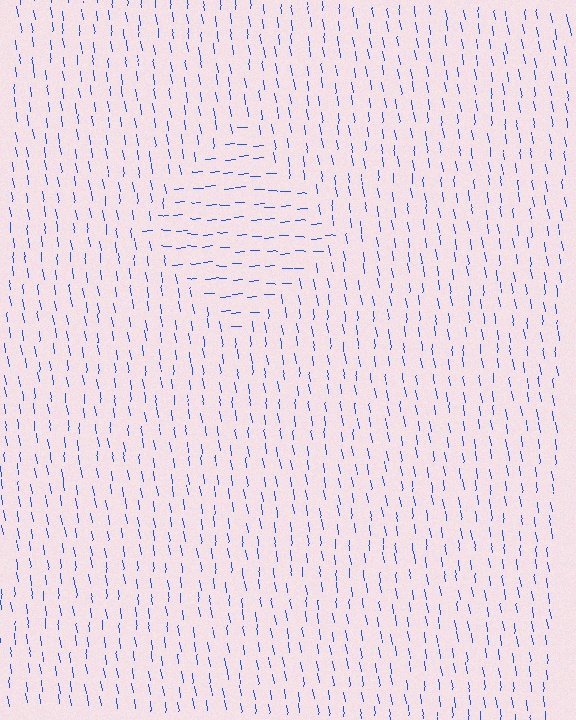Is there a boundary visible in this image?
Yes, there is a texture boundary formed by a change in line orientation.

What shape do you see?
I see a diamond.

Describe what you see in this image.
The image is filled with small blue line segments. A diamond region in the image has lines oriented differently from the surrounding lines, creating a visible texture boundary.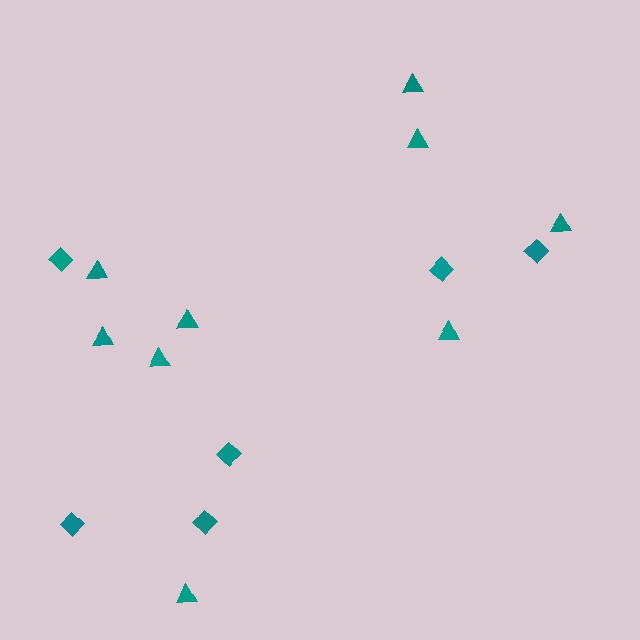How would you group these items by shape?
There are 2 groups: one group of diamonds (6) and one group of triangles (9).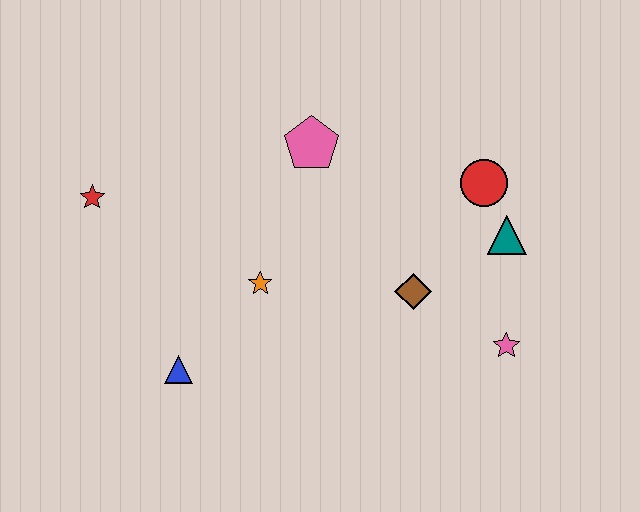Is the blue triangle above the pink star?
No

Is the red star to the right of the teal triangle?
No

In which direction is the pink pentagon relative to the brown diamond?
The pink pentagon is above the brown diamond.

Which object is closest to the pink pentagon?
The orange star is closest to the pink pentagon.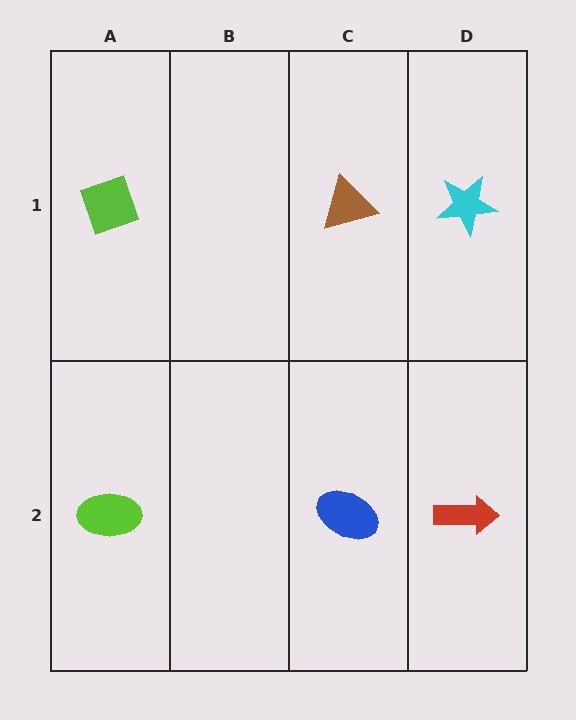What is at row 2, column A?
A lime ellipse.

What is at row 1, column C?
A brown triangle.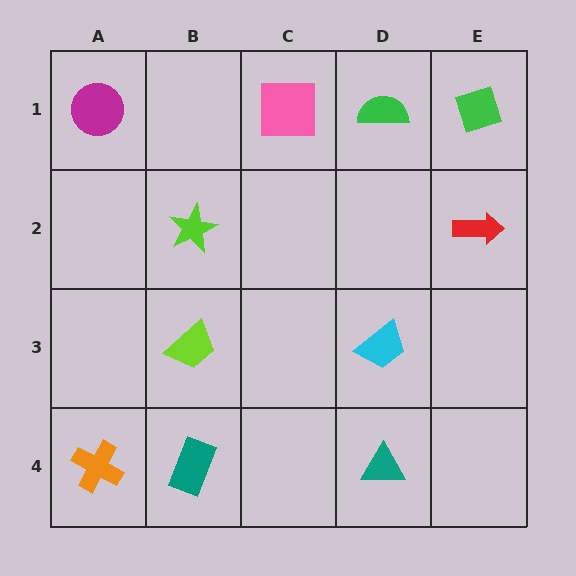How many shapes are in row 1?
4 shapes.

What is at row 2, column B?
A lime star.